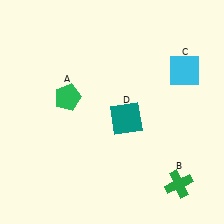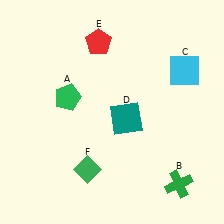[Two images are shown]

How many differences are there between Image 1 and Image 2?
There are 2 differences between the two images.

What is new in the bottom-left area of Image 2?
A green diamond (F) was added in the bottom-left area of Image 2.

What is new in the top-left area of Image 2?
A red pentagon (E) was added in the top-left area of Image 2.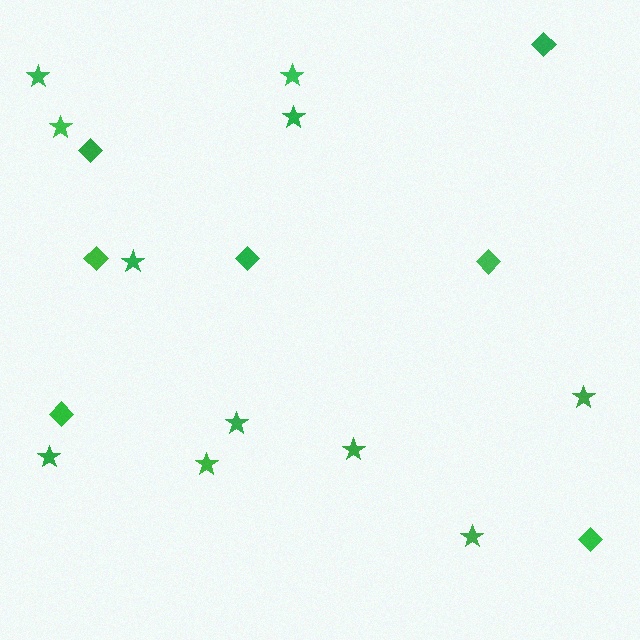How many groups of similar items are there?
There are 2 groups: one group of diamonds (7) and one group of stars (11).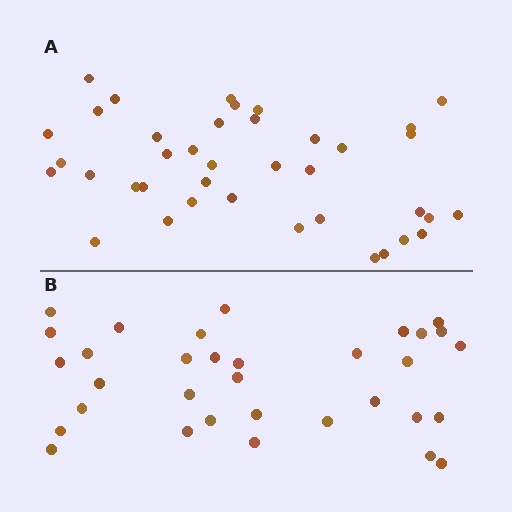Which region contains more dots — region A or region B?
Region A (the top region) has more dots.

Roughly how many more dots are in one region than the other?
Region A has about 6 more dots than region B.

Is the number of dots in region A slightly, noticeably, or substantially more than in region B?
Region A has only slightly more — the two regions are fairly close. The ratio is roughly 1.2 to 1.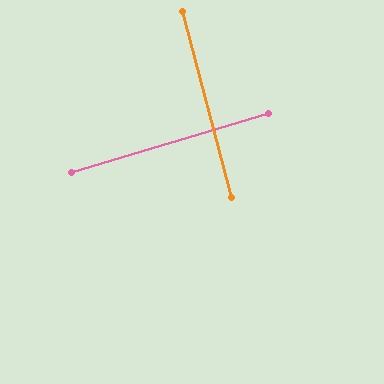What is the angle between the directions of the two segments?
Approximately 88 degrees.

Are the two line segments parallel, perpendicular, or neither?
Perpendicular — they meet at approximately 88°.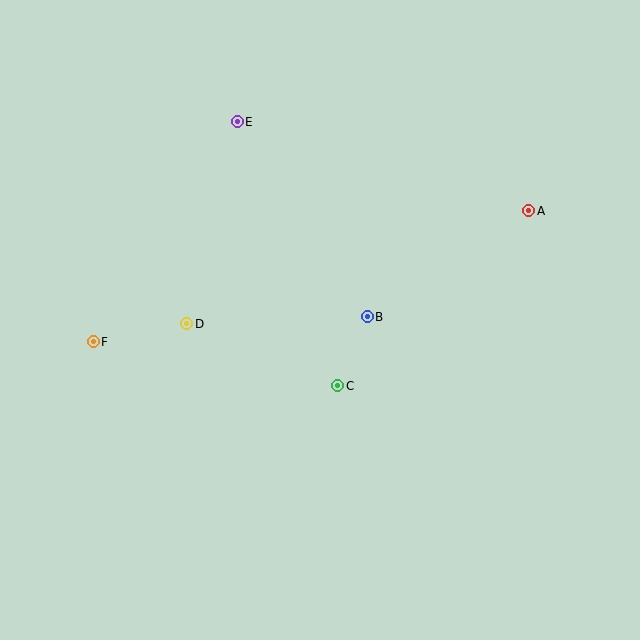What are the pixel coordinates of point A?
Point A is at (529, 211).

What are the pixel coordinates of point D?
Point D is at (187, 324).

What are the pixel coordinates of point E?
Point E is at (237, 122).